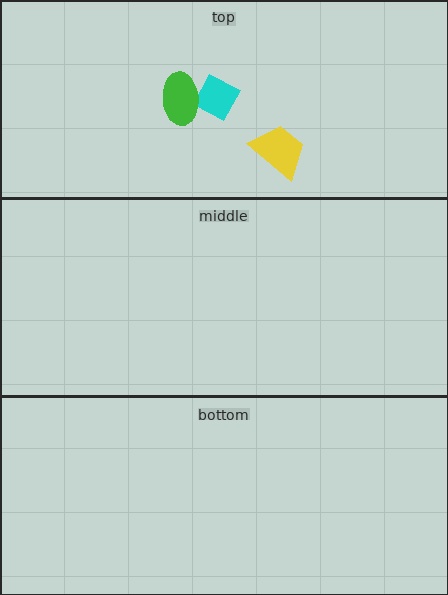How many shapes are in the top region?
3.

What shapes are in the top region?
The yellow trapezoid, the cyan diamond, the green ellipse.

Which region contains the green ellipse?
The top region.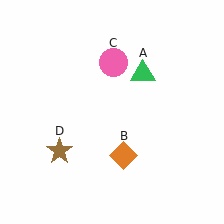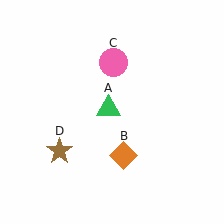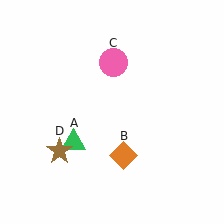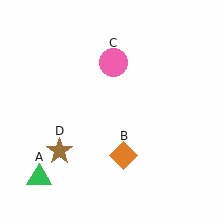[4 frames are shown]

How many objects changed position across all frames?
1 object changed position: green triangle (object A).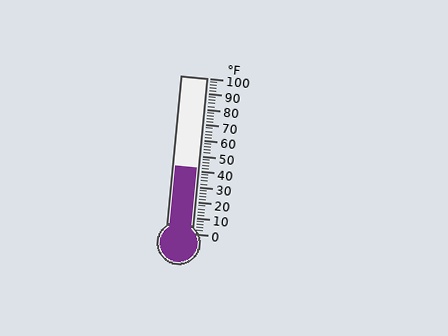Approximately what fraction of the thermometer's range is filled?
The thermometer is filled to approximately 40% of its range.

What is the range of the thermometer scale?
The thermometer scale ranges from 0°F to 100°F.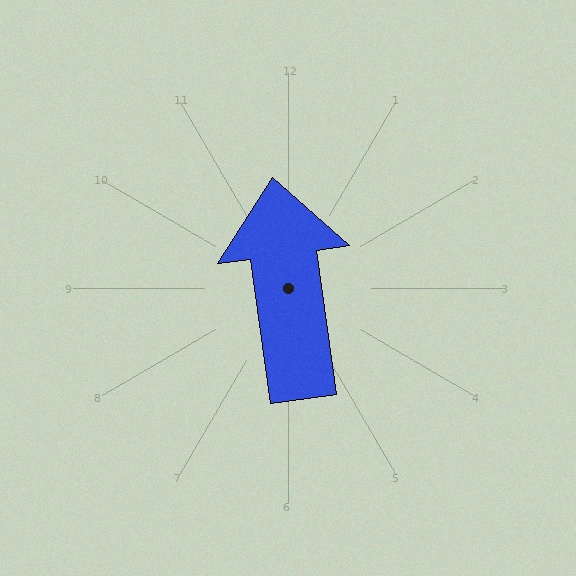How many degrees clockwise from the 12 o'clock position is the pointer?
Approximately 352 degrees.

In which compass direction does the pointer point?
North.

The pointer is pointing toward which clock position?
Roughly 12 o'clock.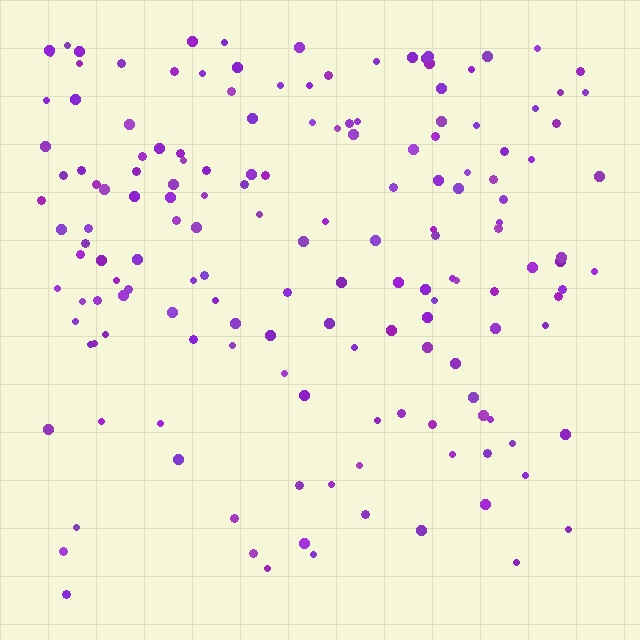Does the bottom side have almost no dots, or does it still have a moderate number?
Still a moderate number, just noticeably fewer than the top.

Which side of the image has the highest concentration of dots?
The top.